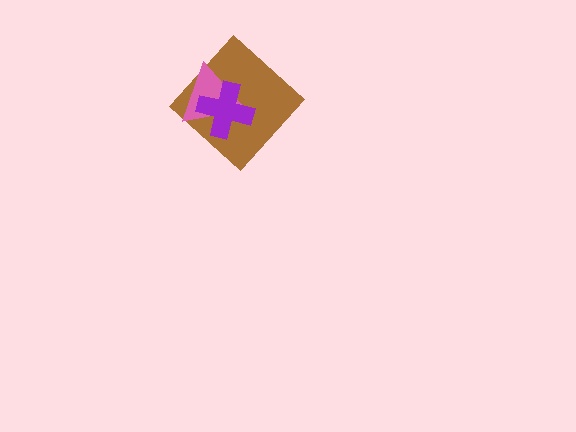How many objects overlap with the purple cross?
2 objects overlap with the purple cross.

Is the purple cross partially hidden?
No, no other shape covers it.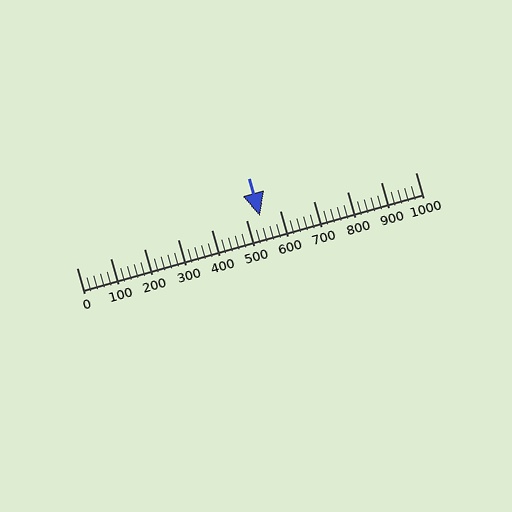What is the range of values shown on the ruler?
The ruler shows values from 0 to 1000.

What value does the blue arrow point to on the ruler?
The blue arrow points to approximately 540.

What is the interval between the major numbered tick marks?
The major tick marks are spaced 100 units apart.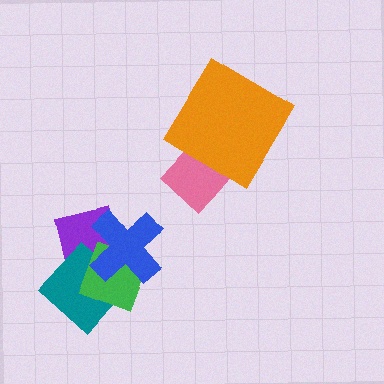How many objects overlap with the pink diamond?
1 object overlaps with the pink diamond.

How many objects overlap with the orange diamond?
1 object overlaps with the orange diamond.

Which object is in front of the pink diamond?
The orange diamond is in front of the pink diamond.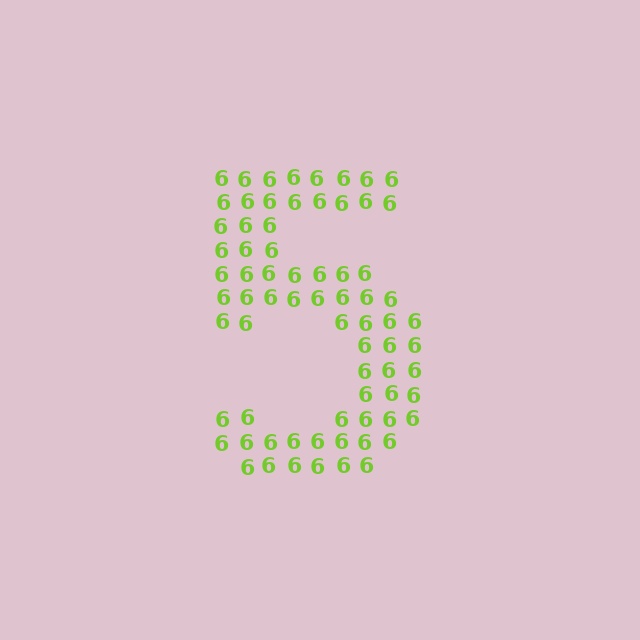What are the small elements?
The small elements are digit 6's.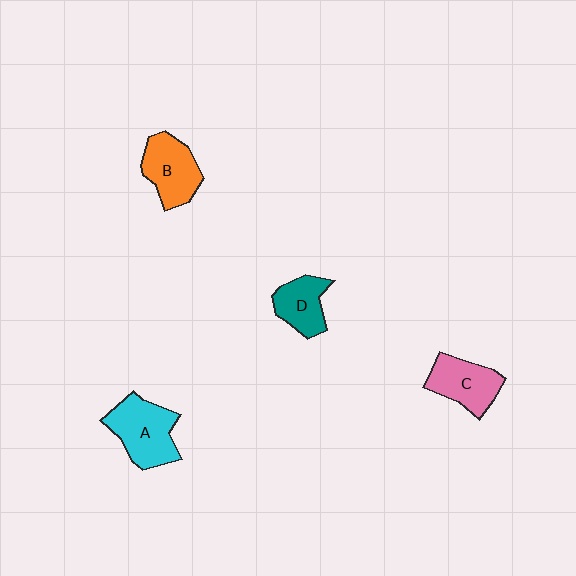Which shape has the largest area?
Shape A (cyan).